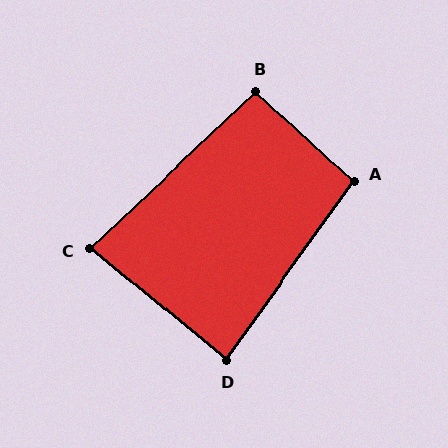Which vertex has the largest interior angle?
A, at approximately 97 degrees.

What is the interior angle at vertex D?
Approximately 86 degrees (approximately right).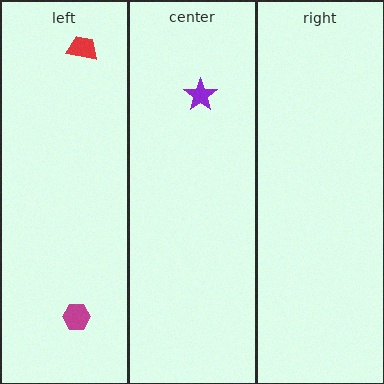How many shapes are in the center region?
1.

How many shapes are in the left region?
2.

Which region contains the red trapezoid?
The left region.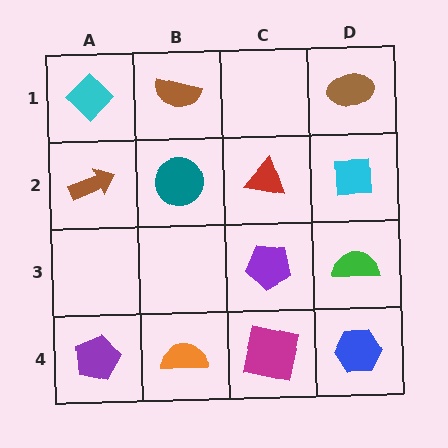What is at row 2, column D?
A cyan square.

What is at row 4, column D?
A blue hexagon.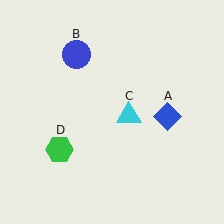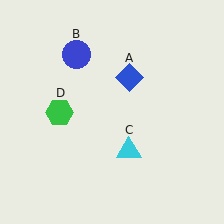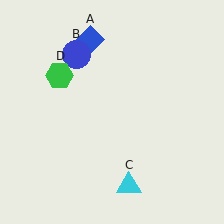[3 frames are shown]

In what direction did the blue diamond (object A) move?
The blue diamond (object A) moved up and to the left.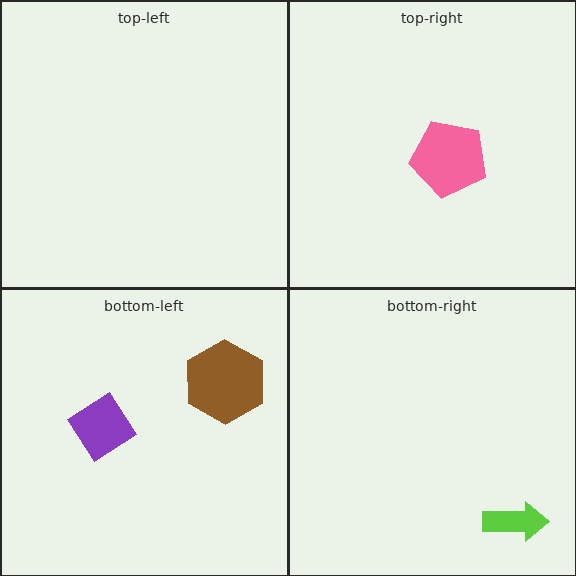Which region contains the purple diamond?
The bottom-left region.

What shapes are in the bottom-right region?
The lime arrow.